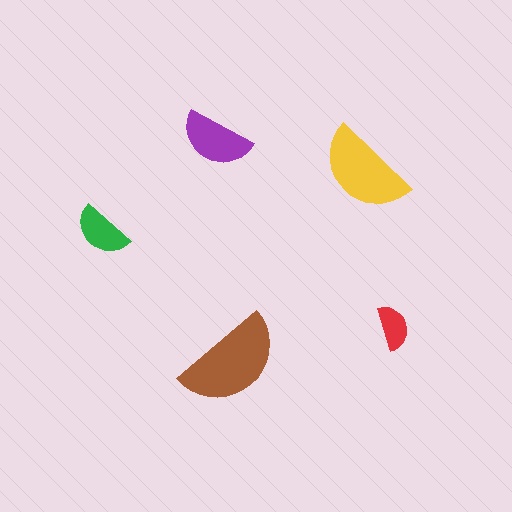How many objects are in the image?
There are 5 objects in the image.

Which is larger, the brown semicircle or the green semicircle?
The brown one.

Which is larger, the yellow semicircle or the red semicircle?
The yellow one.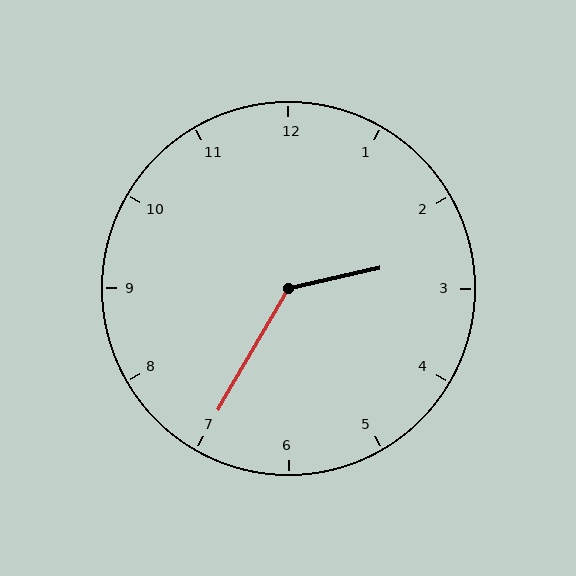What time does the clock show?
2:35.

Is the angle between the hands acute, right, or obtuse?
It is obtuse.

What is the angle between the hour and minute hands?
Approximately 132 degrees.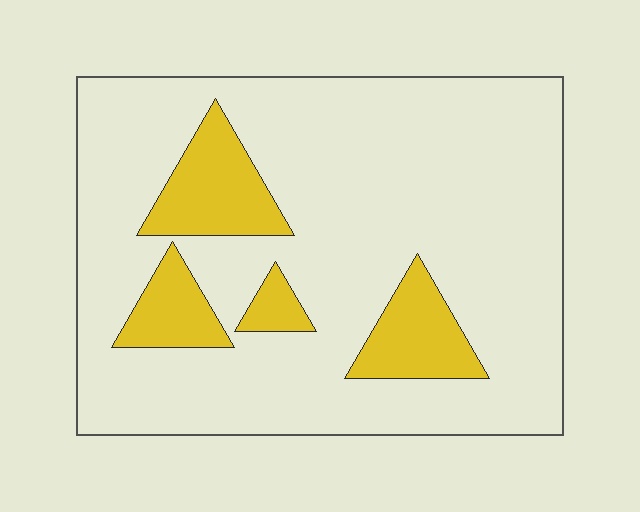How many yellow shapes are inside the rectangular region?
4.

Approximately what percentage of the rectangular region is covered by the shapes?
Approximately 15%.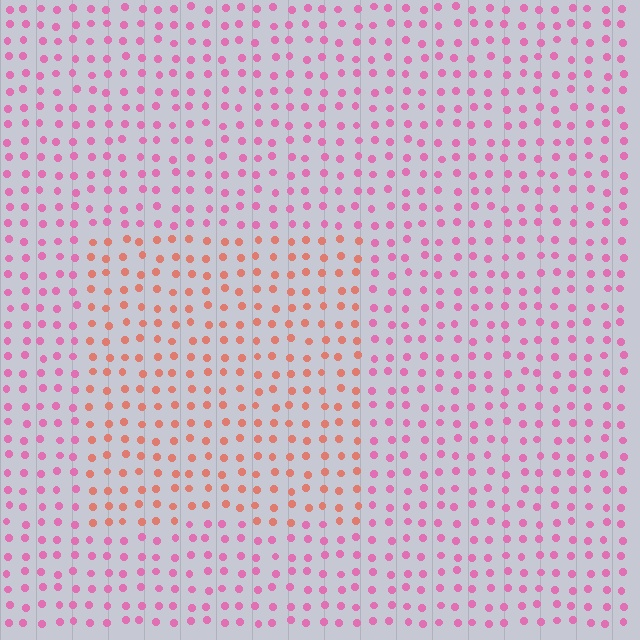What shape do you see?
I see a rectangle.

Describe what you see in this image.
The image is filled with small pink elements in a uniform arrangement. A rectangle-shaped region is visible where the elements are tinted to a slightly different hue, forming a subtle color boundary.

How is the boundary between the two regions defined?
The boundary is defined purely by a slight shift in hue (about 42 degrees). Spacing, size, and orientation are identical on both sides.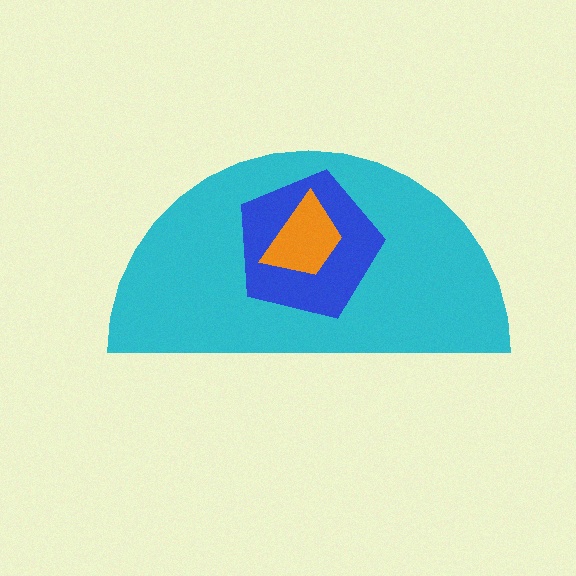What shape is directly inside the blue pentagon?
The orange trapezoid.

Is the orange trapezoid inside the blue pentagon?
Yes.